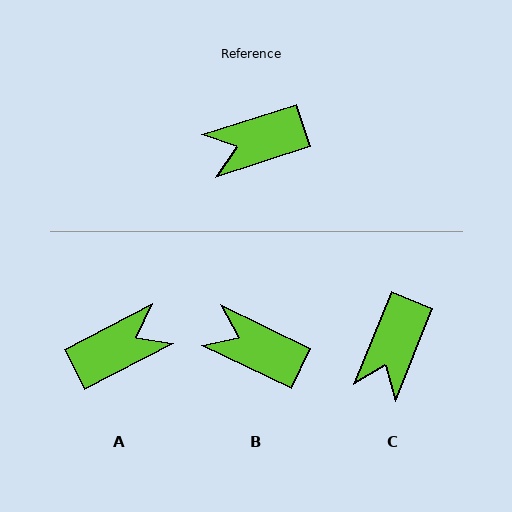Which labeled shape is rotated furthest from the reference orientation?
A, about 170 degrees away.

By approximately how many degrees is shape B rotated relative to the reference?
Approximately 44 degrees clockwise.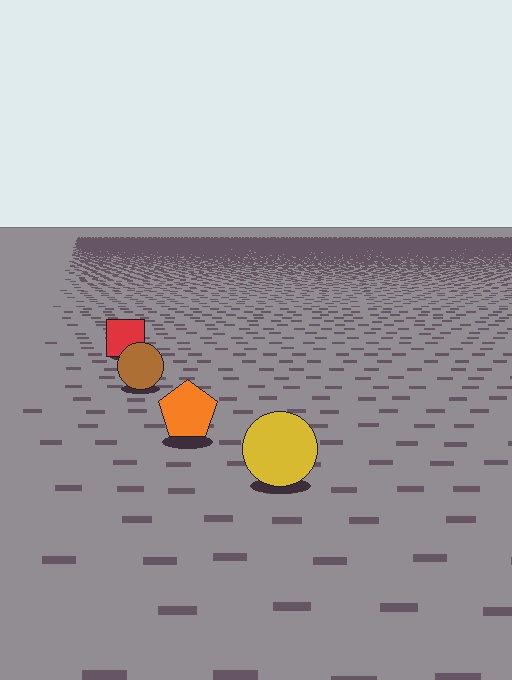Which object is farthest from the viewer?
The red square is farthest from the viewer. It appears smaller and the ground texture around it is denser.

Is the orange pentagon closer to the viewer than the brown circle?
Yes. The orange pentagon is closer — you can tell from the texture gradient: the ground texture is coarser near it.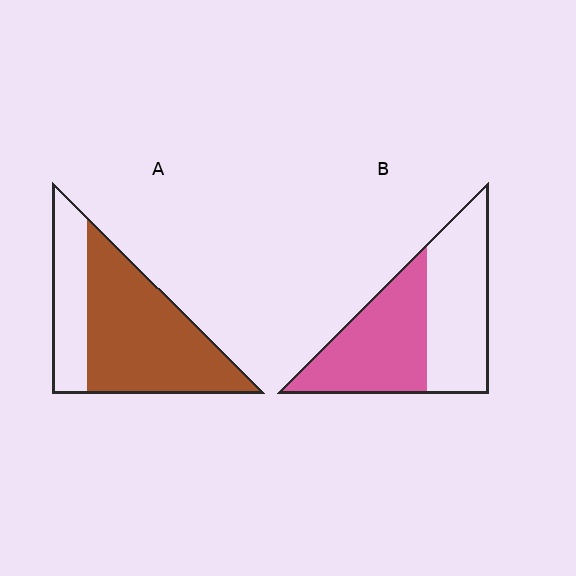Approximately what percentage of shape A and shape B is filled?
A is approximately 70% and B is approximately 50%.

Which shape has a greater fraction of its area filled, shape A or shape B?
Shape A.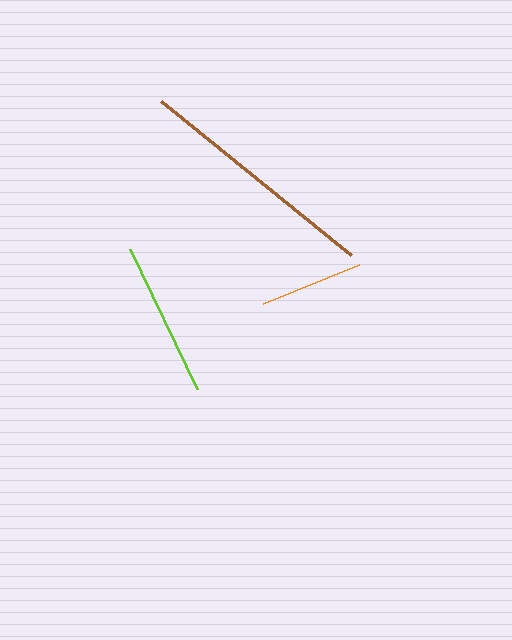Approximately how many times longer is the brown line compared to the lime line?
The brown line is approximately 1.6 times the length of the lime line.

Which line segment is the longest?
The brown line is the longest at approximately 244 pixels.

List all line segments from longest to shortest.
From longest to shortest: brown, lime, orange.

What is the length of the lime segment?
The lime segment is approximately 155 pixels long.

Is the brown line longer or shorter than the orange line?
The brown line is longer than the orange line.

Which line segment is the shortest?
The orange line is the shortest at approximately 103 pixels.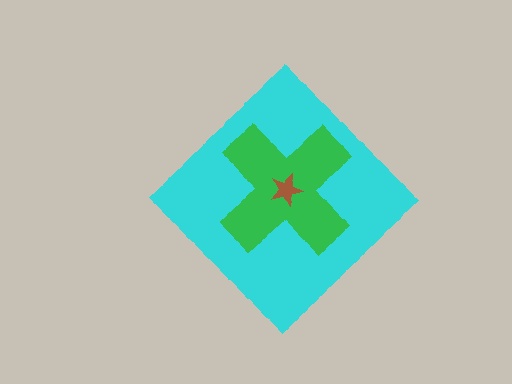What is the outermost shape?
The cyan diamond.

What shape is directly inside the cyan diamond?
The green cross.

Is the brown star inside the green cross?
Yes.